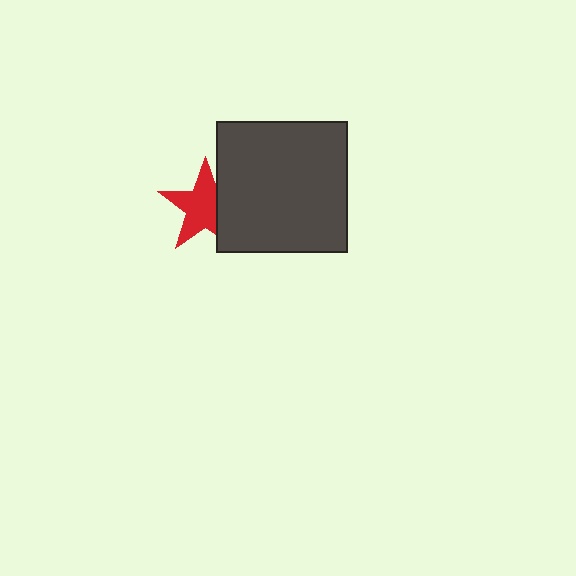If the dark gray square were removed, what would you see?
You would see the complete red star.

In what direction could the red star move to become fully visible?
The red star could move left. That would shift it out from behind the dark gray square entirely.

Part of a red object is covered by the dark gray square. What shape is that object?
It is a star.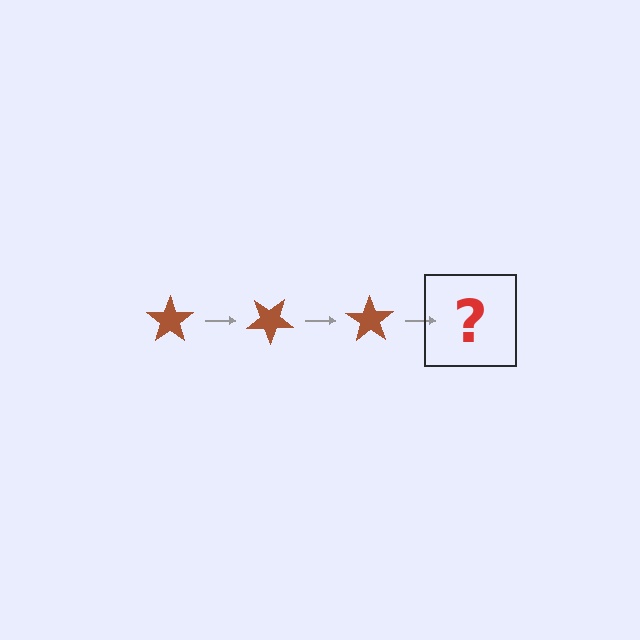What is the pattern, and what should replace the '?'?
The pattern is that the star rotates 35 degrees each step. The '?' should be a brown star rotated 105 degrees.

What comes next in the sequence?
The next element should be a brown star rotated 105 degrees.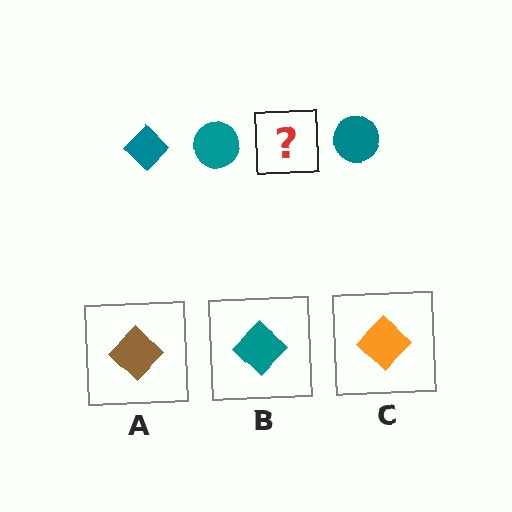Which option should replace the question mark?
Option B.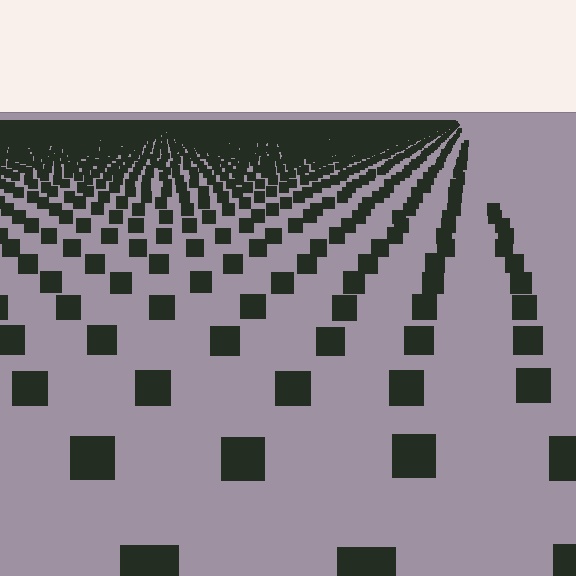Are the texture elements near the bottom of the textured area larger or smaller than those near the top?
Larger. Near the bottom, elements are closer to the viewer and appear at a bigger on-screen size.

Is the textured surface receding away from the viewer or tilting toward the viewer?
The surface is receding away from the viewer. Texture elements get smaller and denser toward the top.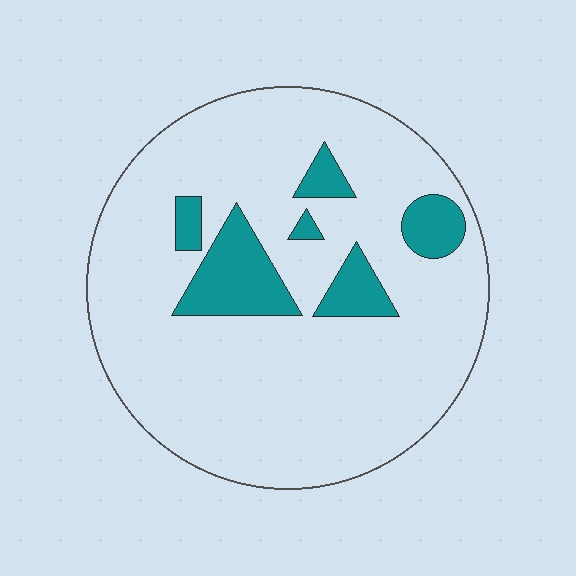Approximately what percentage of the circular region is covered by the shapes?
Approximately 15%.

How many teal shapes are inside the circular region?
6.